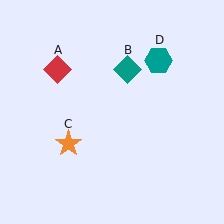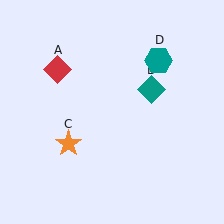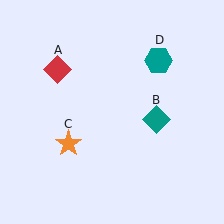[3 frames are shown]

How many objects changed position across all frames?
1 object changed position: teal diamond (object B).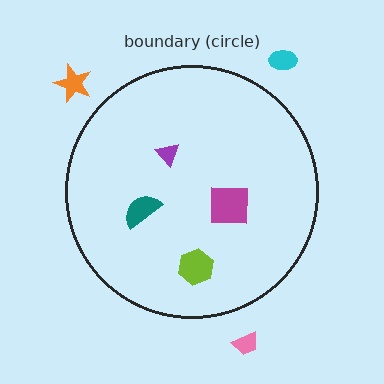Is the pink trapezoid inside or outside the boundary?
Outside.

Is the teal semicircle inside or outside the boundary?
Inside.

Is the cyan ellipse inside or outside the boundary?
Outside.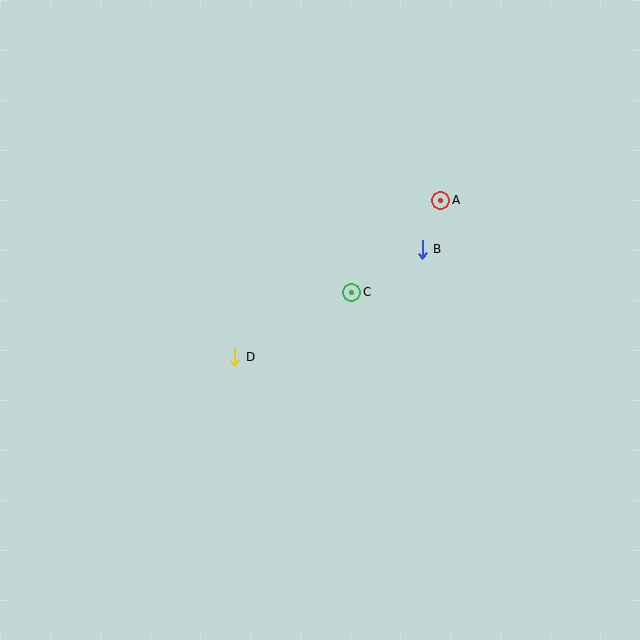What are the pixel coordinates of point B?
Point B is at (422, 249).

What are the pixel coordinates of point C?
Point C is at (352, 292).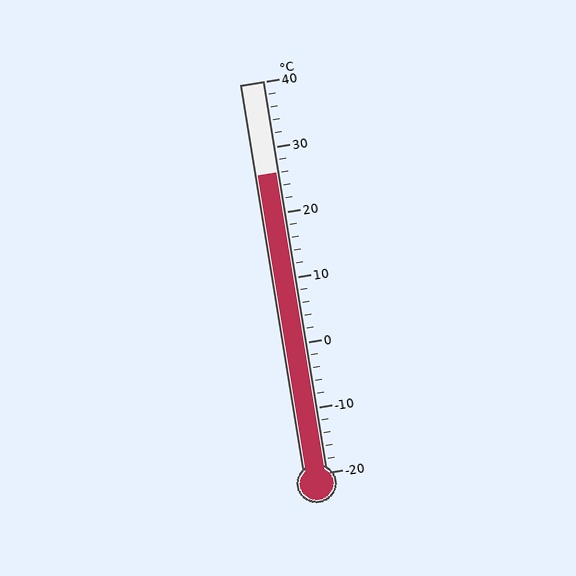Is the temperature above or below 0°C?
The temperature is above 0°C.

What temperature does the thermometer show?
The thermometer shows approximately 26°C.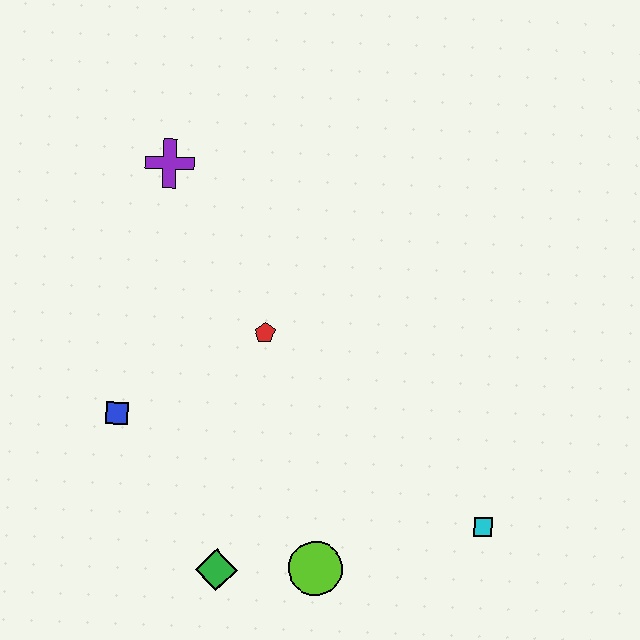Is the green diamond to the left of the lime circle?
Yes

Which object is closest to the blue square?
The red pentagon is closest to the blue square.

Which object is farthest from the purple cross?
The cyan square is farthest from the purple cross.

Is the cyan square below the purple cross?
Yes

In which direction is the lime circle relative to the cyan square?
The lime circle is to the left of the cyan square.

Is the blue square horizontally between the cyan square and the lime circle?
No